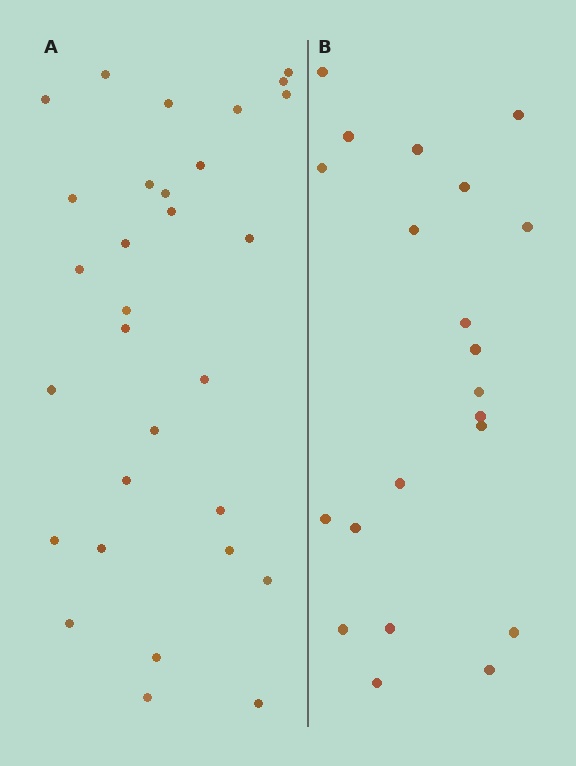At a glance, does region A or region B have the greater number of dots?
Region A (the left region) has more dots.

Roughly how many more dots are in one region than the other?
Region A has roughly 8 or so more dots than region B.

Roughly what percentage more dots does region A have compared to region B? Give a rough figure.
About 45% more.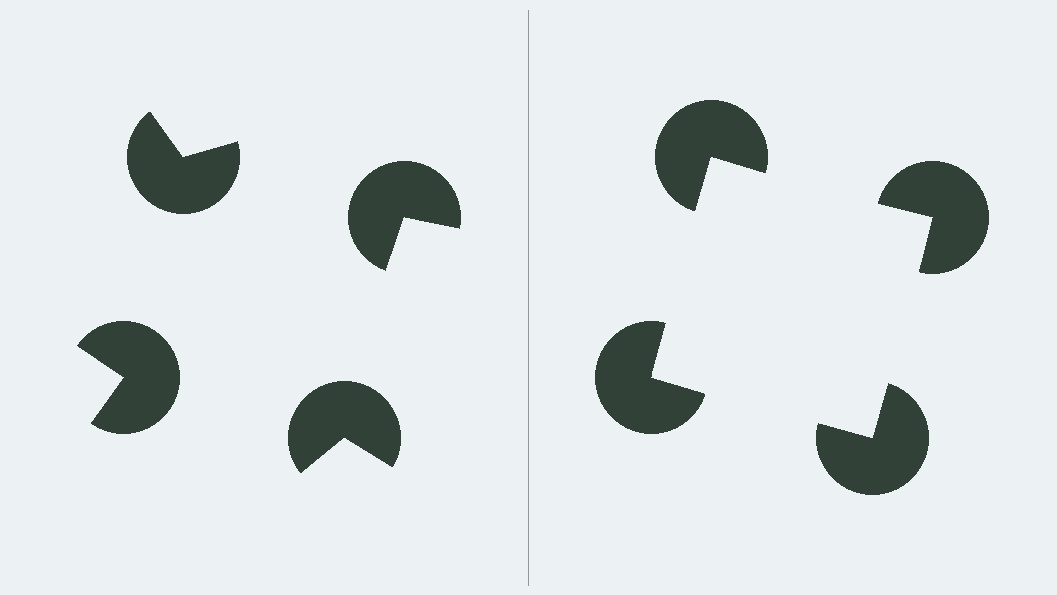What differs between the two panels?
The pac-man discs are positioned identically on both sides; only the wedge orientations differ. On the right they align to a square; on the left they are misaligned.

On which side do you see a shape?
An illusory square appears on the right side. On the left side the wedge cuts are rotated, so no coherent shape forms.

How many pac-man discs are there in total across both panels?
8 — 4 on each side.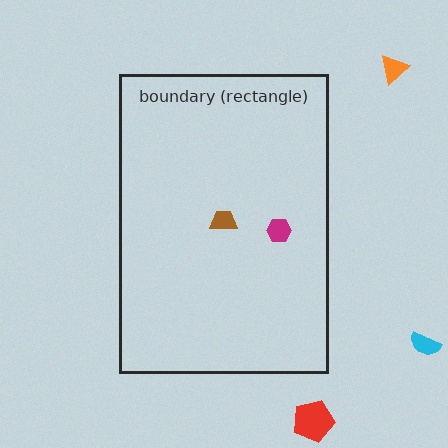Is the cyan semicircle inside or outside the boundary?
Outside.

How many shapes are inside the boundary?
2 inside, 3 outside.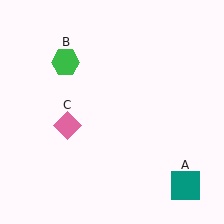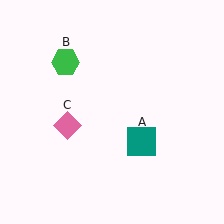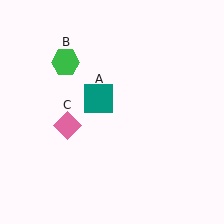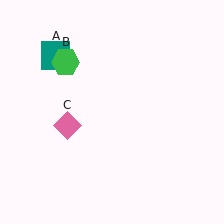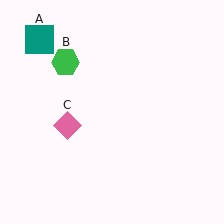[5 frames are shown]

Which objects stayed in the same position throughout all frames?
Green hexagon (object B) and pink diamond (object C) remained stationary.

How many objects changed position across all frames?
1 object changed position: teal square (object A).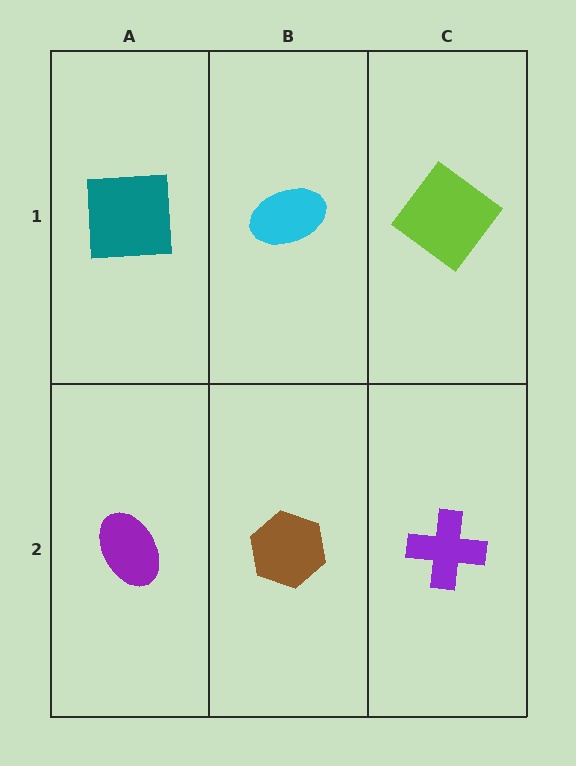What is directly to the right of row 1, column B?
A lime diamond.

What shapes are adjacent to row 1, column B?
A brown hexagon (row 2, column B), a teal square (row 1, column A), a lime diamond (row 1, column C).